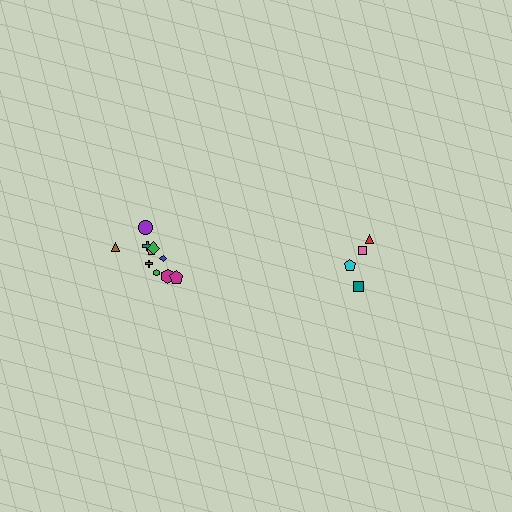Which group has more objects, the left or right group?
The left group.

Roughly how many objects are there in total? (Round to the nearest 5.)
Roughly 15 objects in total.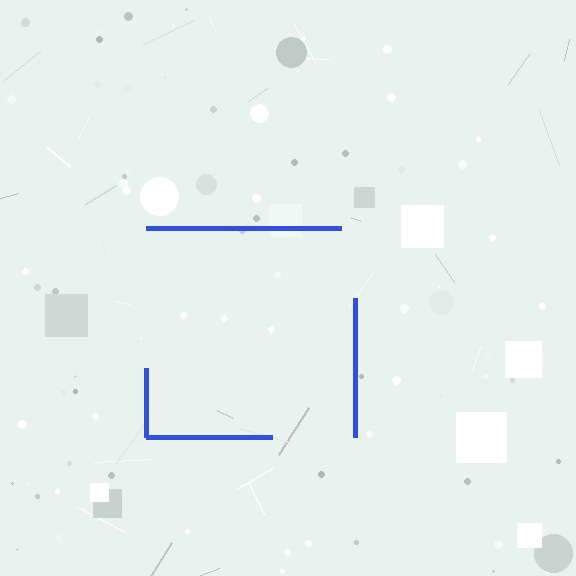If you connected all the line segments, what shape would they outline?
They would outline a square.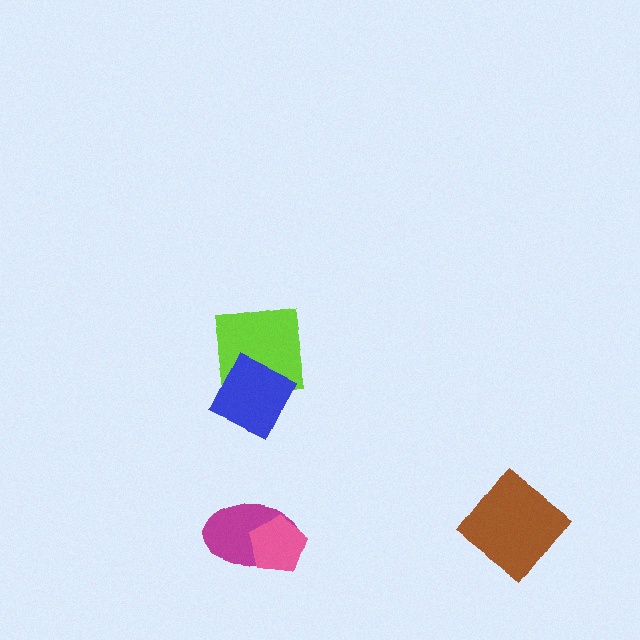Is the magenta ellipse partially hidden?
Yes, it is partially covered by another shape.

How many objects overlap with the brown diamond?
0 objects overlap with the brown diamond.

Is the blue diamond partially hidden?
No, no other shape covers it.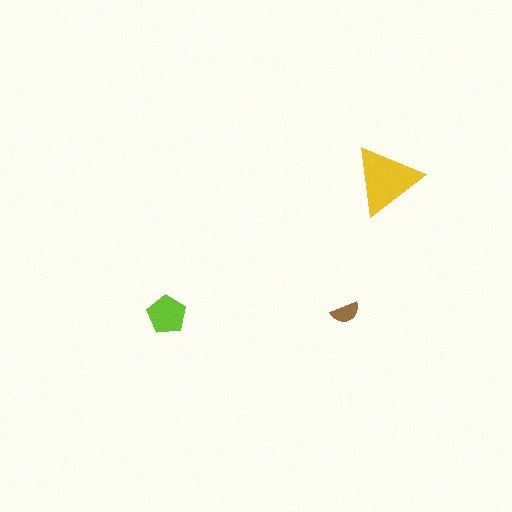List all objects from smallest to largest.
The brown semicircle, the lime pentagon, the yellow triangle.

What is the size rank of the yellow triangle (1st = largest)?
1st.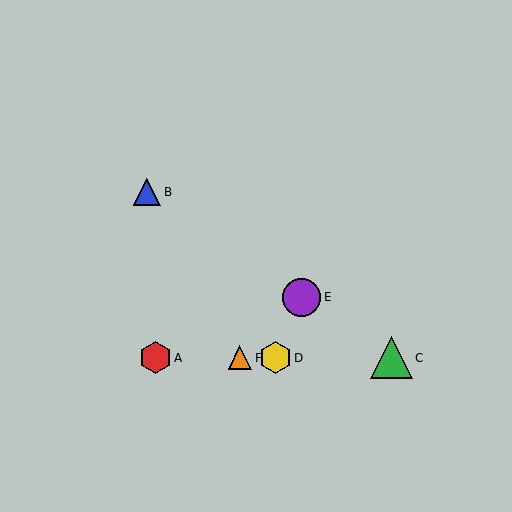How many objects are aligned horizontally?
4 objects (A, C, D, F) are aligned horizontally.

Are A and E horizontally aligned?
No, A is at y≈358 and E is at y≈297.